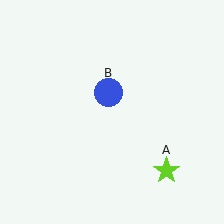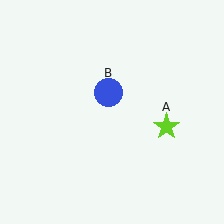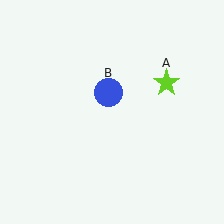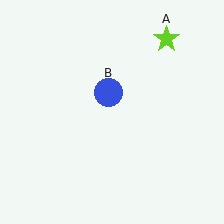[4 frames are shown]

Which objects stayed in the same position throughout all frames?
Blue circle (object B) remained stationary.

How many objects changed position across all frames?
1 object changed position: lime star (object A).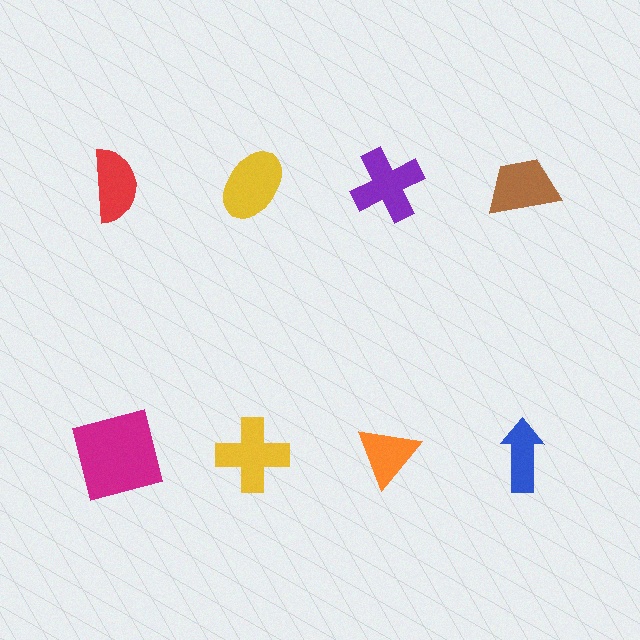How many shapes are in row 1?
4 shapes.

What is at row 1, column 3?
A purple cross.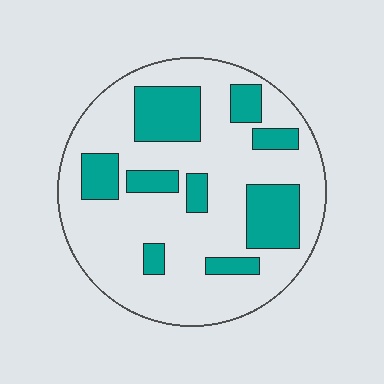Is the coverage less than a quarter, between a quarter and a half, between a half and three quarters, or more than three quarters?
Between a quarter and a half.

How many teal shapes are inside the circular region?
9.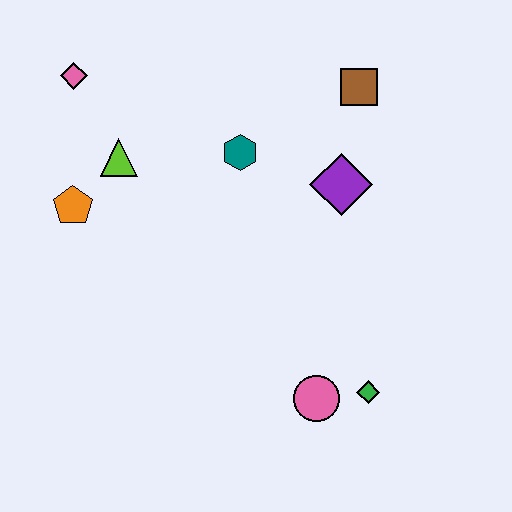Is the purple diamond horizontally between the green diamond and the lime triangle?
Yes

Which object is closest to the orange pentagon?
The lime triangle is closest to the orange pentagon.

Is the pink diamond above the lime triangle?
Yes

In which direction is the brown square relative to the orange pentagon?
The brown square is to the right of the orange pentagon.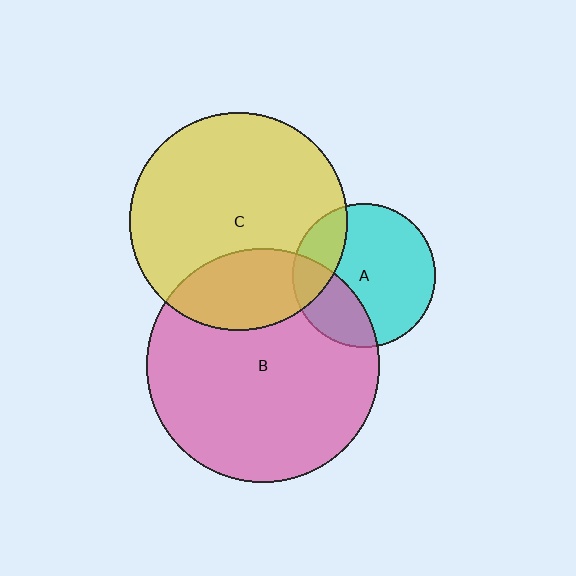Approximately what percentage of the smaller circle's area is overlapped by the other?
Approximately 25%.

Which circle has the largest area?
Circle B (pink).